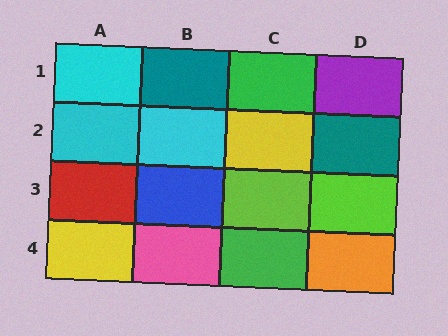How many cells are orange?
1 cell is orange.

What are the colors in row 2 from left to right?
Cyan, cyan, yellow, teal.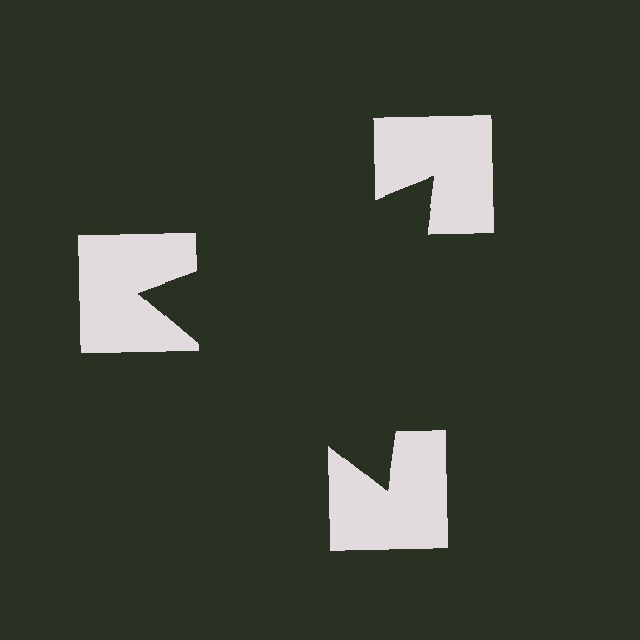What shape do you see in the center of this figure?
An illusory triangle — its edges are inferred from the aligned wedge cuts in the notched squares, not physically drawn.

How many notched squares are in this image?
There are 3 — one at each vertex of the illusory triangle.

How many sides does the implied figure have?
3 sides.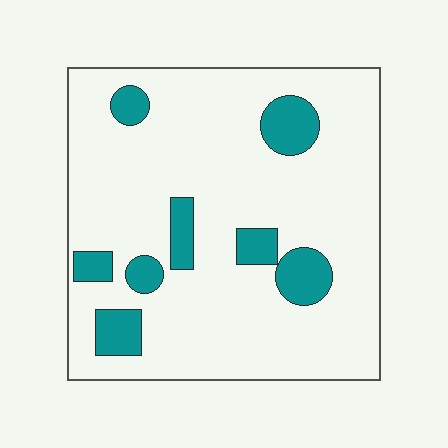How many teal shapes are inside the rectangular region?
8.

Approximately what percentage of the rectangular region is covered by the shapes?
Approximately 15%.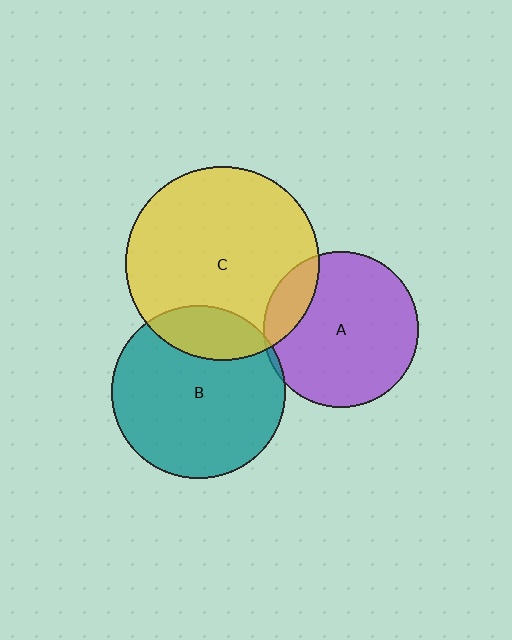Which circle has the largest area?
Circle C (yellow).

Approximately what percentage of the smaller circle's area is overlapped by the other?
Approximately 5%.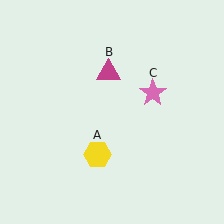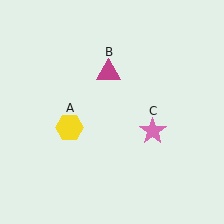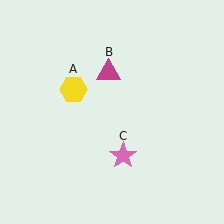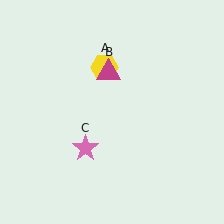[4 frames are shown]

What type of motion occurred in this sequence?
The yellow hexagon (object A), pink star (object C) rotated clockwise around the center of the scene.